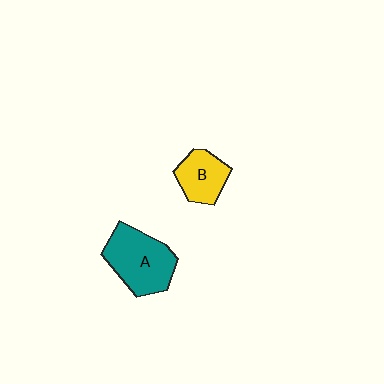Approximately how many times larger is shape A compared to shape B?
Approximately 1.6 times.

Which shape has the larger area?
Shape A (teal).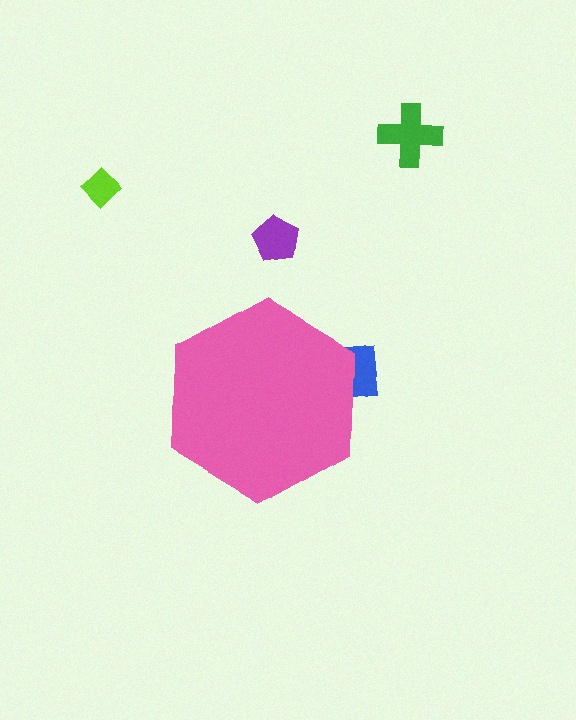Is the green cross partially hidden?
No, the green cross is fully visible.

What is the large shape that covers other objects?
A pink hexagon.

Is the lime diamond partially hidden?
No, the lime diamond is fully visible.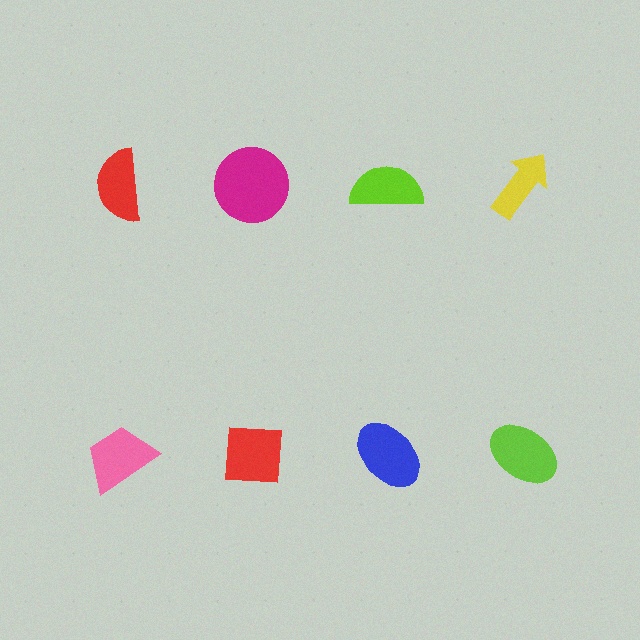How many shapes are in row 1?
4 shapes.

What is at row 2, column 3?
A blue ellipse.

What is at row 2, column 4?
A lime ellipse.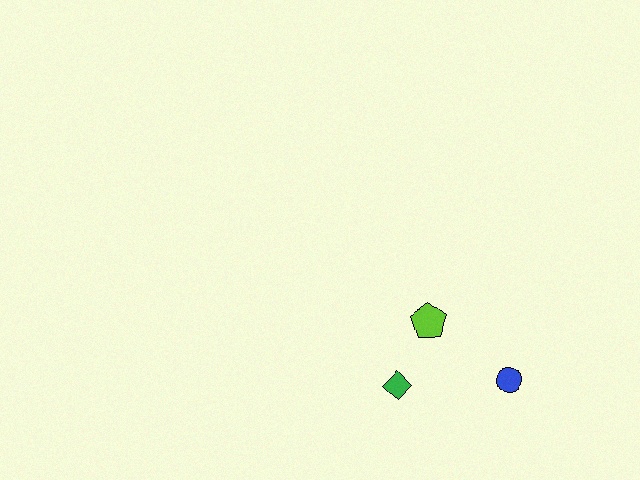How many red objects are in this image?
There are no red objects.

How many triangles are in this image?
There are no triangles.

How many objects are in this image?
There are 3 objects.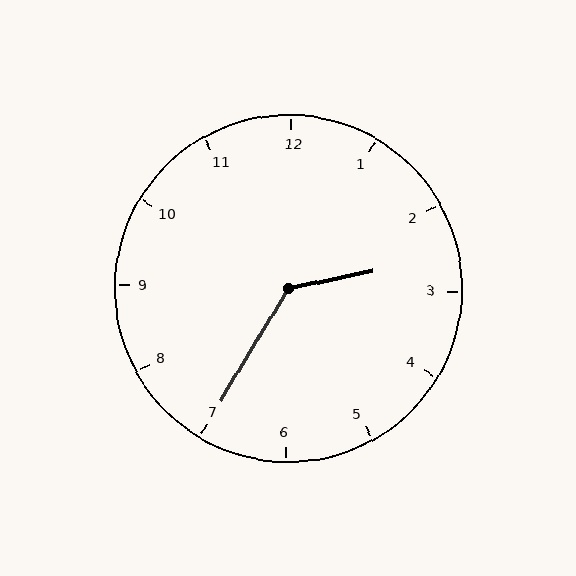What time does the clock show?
2:35.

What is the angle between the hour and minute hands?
Approximately 132 degrees.